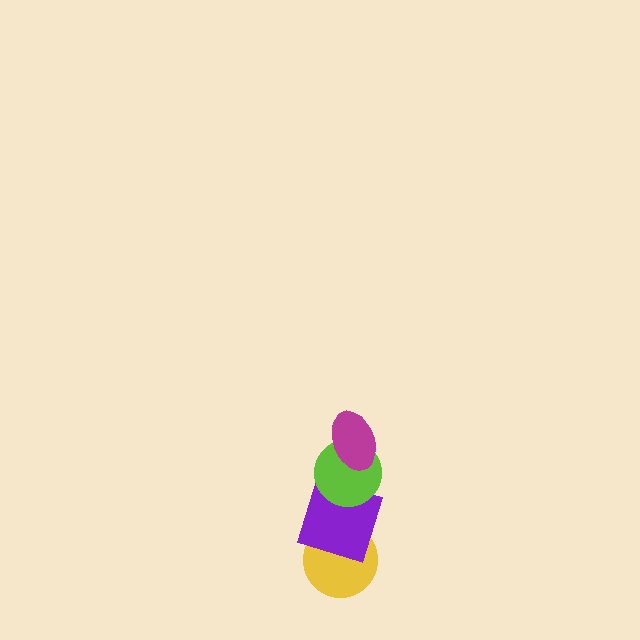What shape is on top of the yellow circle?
The purple square is on top of the yellow circle.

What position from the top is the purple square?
The purple square is 3rd from the top.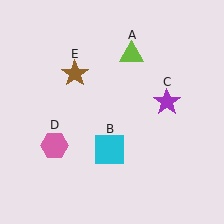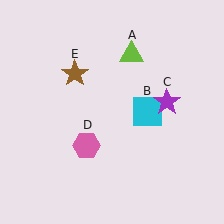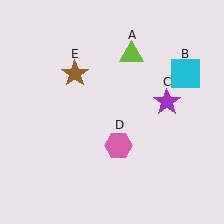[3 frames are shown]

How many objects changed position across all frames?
2 objects changed position: cyan square (object B), pink hexagon (object D).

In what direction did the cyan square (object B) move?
The cyan square (object B) moved up and to the right.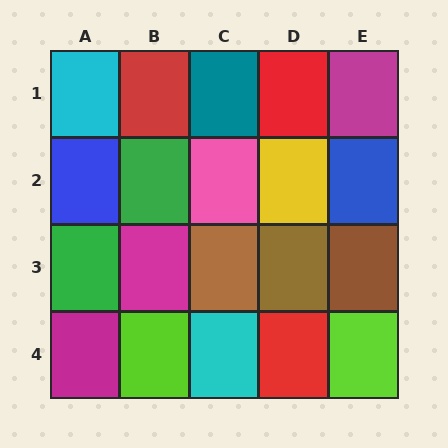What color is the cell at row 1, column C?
Teal.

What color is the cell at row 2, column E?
Blue.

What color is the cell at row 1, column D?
Red.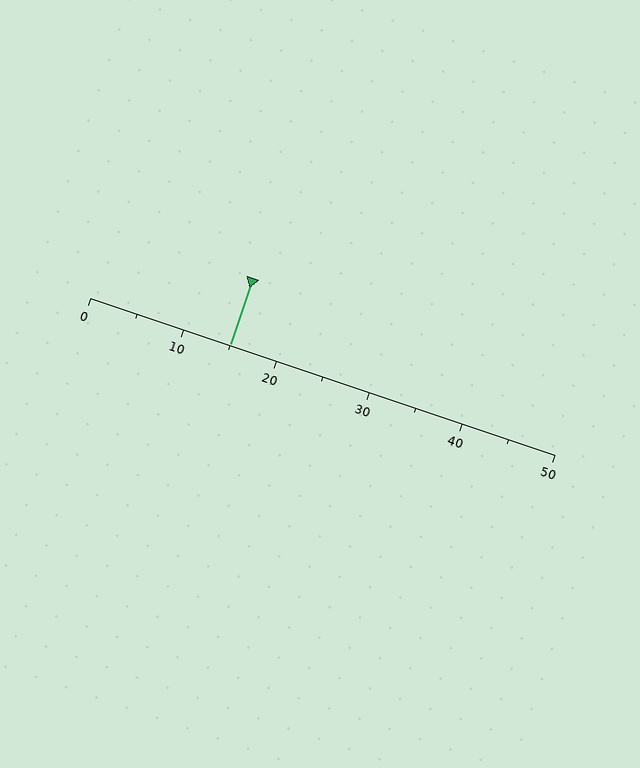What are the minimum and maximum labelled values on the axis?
The axis runs from 0 to 50.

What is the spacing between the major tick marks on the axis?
The major ticks are spaced 10 apart.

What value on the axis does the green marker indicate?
The marker indicates approximately 15.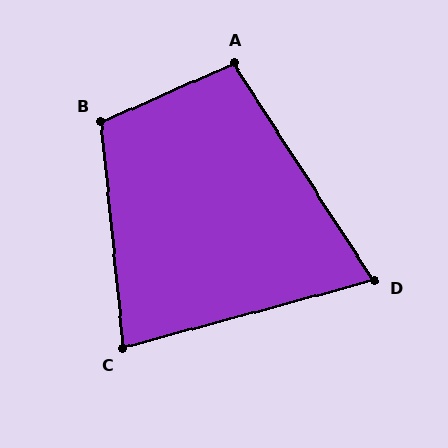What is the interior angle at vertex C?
Approximately 81 degrees (acute).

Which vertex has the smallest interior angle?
D, at approximately 72 degrees.